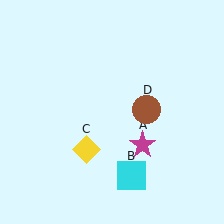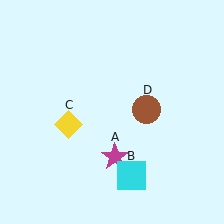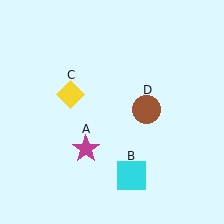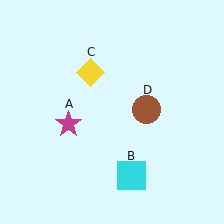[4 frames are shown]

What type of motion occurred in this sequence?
The magenta star (object A), yellow diamond (object C) rotated clockwise around the center of the scene.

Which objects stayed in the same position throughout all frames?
Cyan square (object B) and brown circle (object D) remained stationary.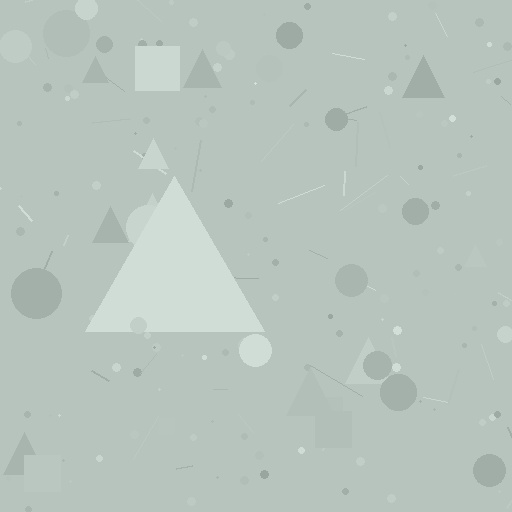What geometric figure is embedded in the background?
A triangle is embedded in the background.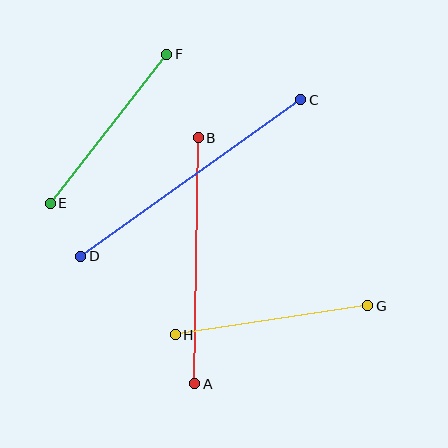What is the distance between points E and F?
The distance is approximately 189 pixels.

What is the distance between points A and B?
The distance is approximately 246 pixels.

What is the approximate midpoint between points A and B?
The midpoint is at approximately (196, 261) pixels.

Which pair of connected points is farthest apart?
Points C and D are farthest apart.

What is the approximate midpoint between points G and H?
The midpoint is at approximately (271, 320) pixels.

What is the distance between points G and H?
The distance is approximately 194 pixels.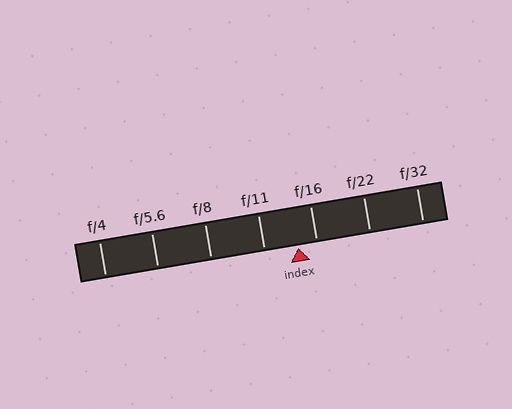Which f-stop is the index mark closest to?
The index mark is closest to f/16.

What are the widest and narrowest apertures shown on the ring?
The widest aperture shown is f/4 and the narrowest is f/32.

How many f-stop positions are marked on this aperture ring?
There are 7 f-stop positions marked.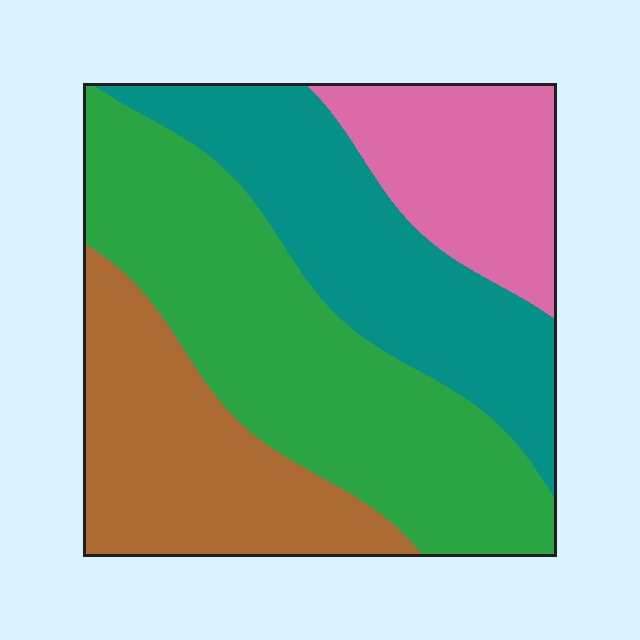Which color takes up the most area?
Green, at roughly 35%.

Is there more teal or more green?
Green.